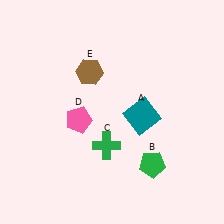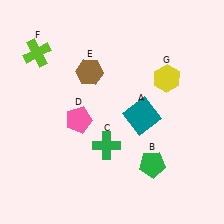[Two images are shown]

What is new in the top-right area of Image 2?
A yellow hexagon (G) was added in the top-right area of Image 2.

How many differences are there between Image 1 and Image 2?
There are 2 differences between the two images.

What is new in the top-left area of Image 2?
A lime cross (F) was added in the top-left area of Image 2.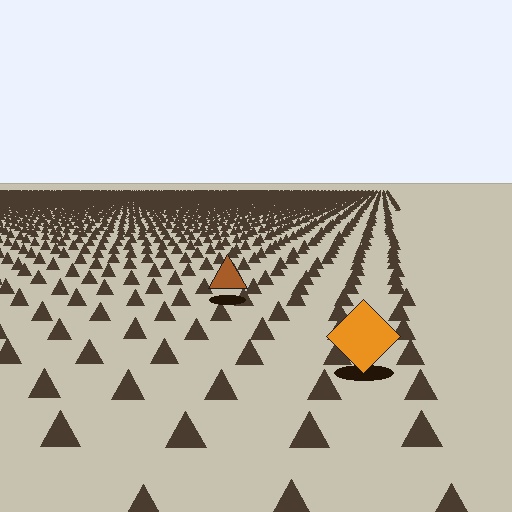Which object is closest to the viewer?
The orange diamond is closest. The texture marks near it are larger and more spread out.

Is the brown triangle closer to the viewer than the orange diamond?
No. The orange diamond is closer — you can tell from the texture gradient: the ground texture is coarser near it.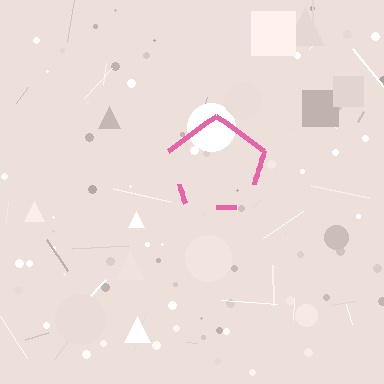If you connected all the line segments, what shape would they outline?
They would outline a pentagon.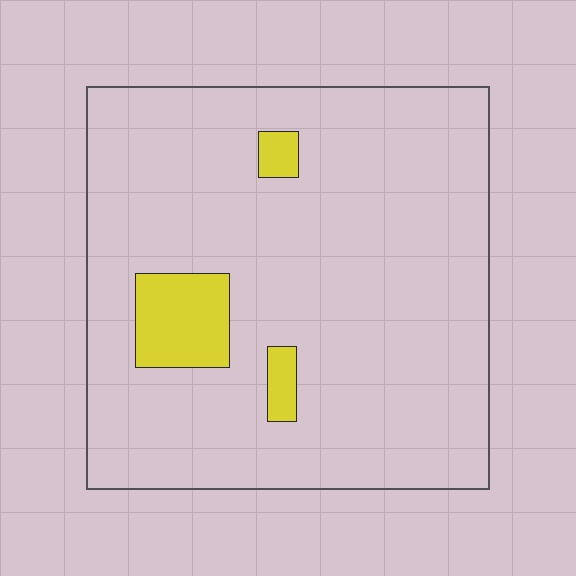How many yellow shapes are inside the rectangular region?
3.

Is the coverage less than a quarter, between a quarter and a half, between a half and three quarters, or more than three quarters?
Less than a quarter.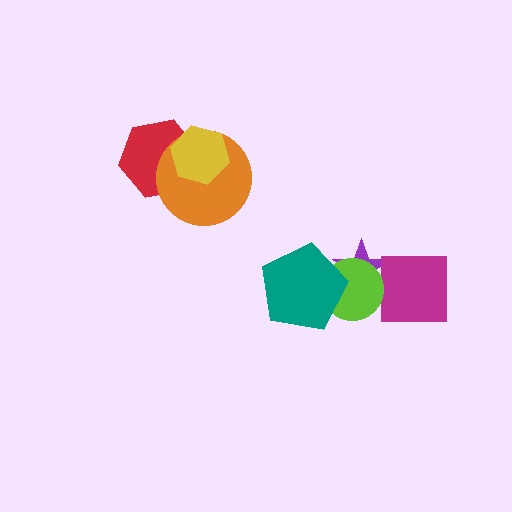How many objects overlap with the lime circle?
2 objects overlap with the lime circle.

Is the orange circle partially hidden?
Yes, it is partially covered by another shape.